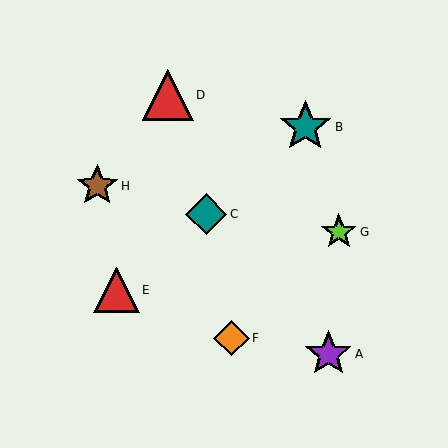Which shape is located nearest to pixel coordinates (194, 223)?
The teal diamond (labeled C) at (206, 214) is nearest to that location.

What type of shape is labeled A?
Shape A is a purple star.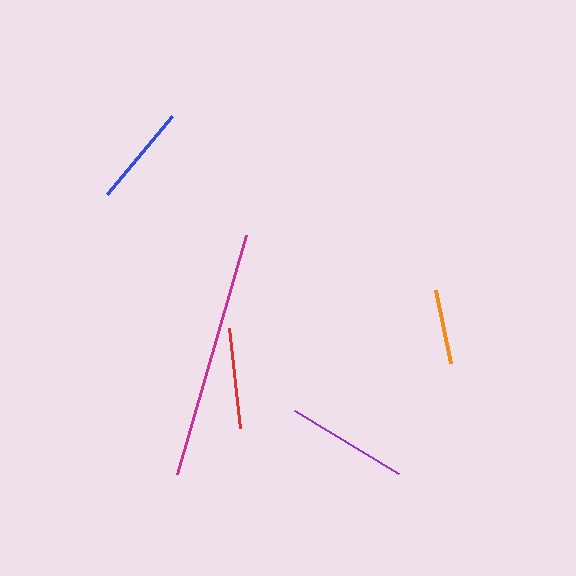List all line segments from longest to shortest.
From longest to shortest: magenta, purple, blue, red, orange.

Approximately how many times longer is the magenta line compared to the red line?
The magenta line is approximately 2.5 times the length of the red line.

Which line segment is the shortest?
The orange line is the shortest at approximately 74 pixels.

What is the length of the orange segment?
The orange segment is approximately 74 pixels long.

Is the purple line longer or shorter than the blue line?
The purple line is longer than the blue line.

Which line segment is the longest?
The magenta line is the longest at approximately 249 pixels.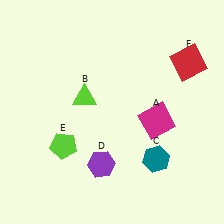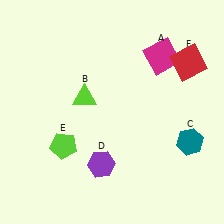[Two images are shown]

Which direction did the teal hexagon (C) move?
The teal hexagon (C) moved right.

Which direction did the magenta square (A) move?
The magenta square (A) moved up.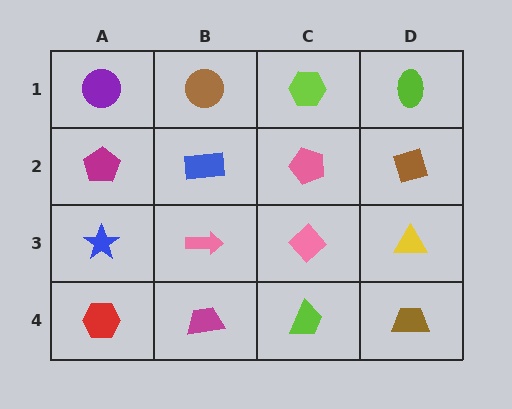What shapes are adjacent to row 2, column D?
A lime ellipse (row 1, column D), a yellow triangle (row 3, column D), a pink pentagon (row 2, column C).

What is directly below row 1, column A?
A magenta pentagon.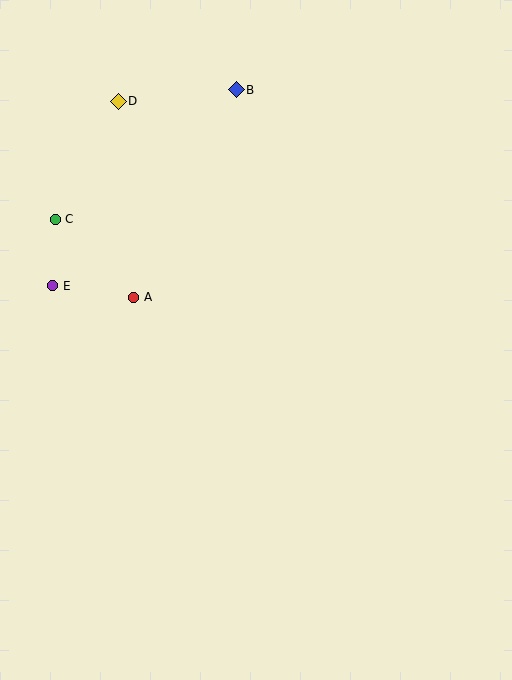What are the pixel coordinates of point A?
Point A is at (134, 297).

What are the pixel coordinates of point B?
Point B is at (236, 90).